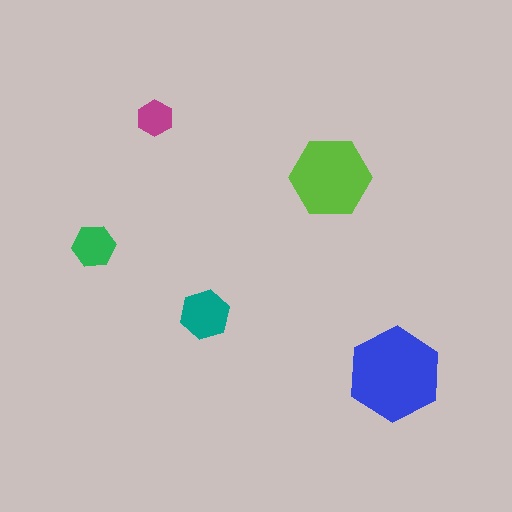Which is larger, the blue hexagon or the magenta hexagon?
The blue one.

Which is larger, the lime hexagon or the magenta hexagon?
The lime one.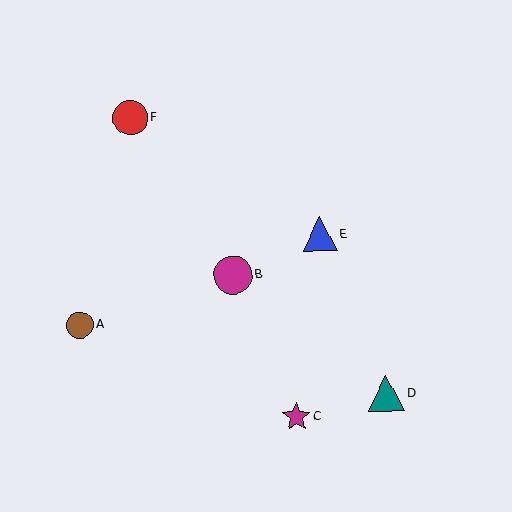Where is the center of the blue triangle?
The center of the blue triangle is at (320, 234).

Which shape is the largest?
The magenta circle (labeled B) is the largest.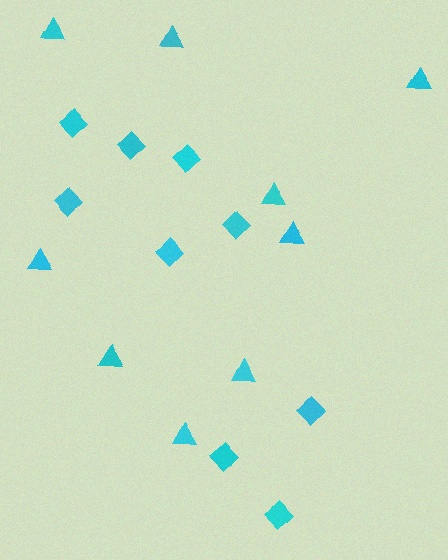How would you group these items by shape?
There are 2 groups: one group of diamonds (9) and one group of triangles (9).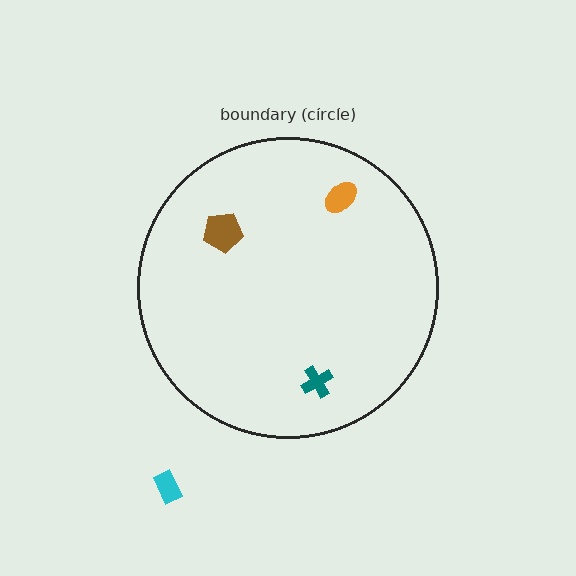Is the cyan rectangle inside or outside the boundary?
Outside.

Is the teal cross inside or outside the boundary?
Inside.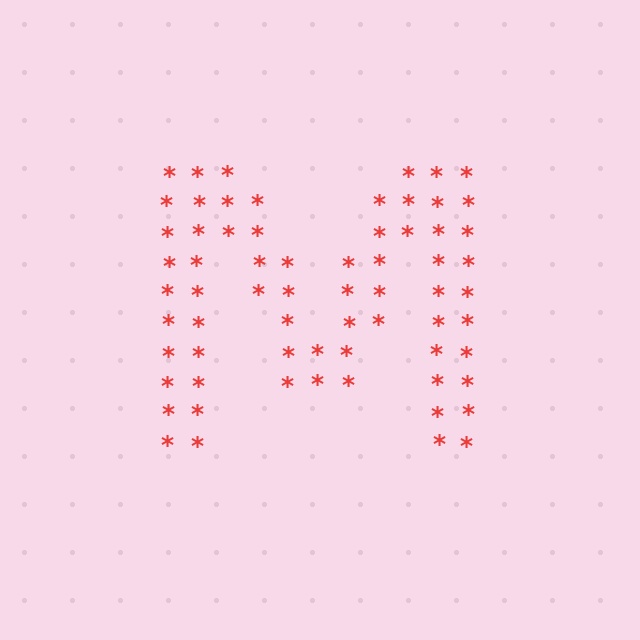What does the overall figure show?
The overall figure shows the letter M.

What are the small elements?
The small elements are asterisks.